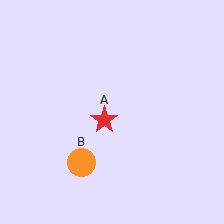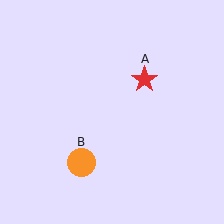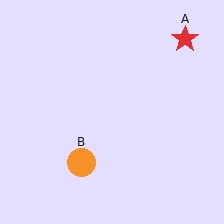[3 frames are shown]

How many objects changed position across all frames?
1 object changed position: red star (object A).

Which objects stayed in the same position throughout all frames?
Orange circle (object B) remained stationary.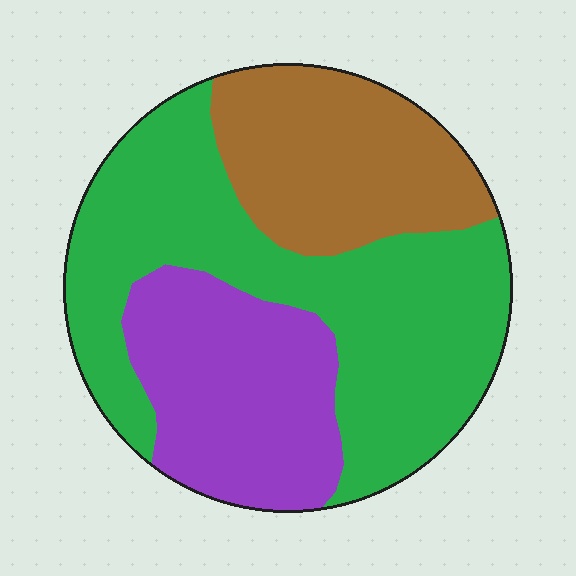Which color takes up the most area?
Green, at roughly 50%.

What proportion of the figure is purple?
Purple covers around 25% of the figure.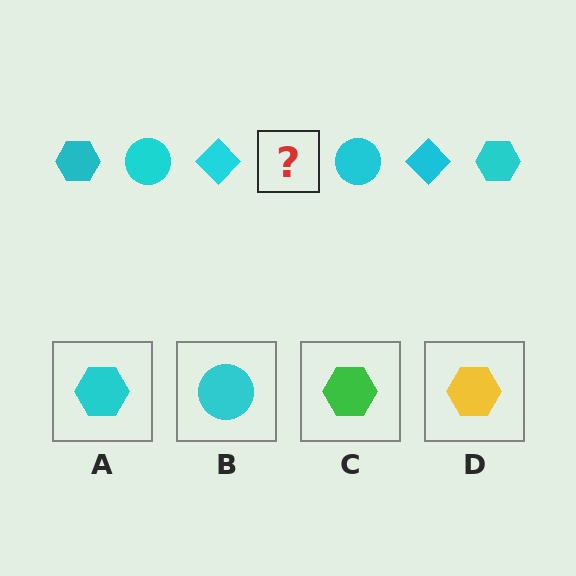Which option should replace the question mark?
Option A.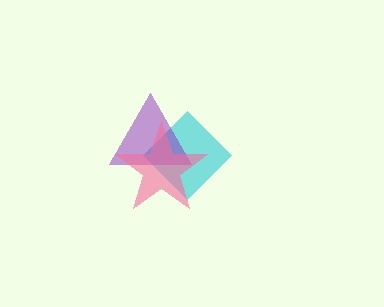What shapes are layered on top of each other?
The layered shapes are: a cyan diamond, a purple triangle, a pink star.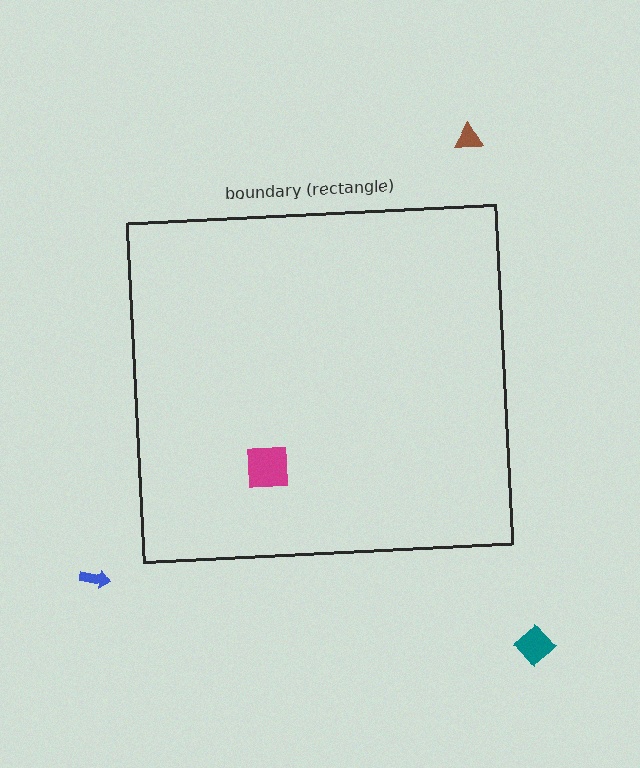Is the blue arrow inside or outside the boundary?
Outside.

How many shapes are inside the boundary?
1 inside, 3 outside.